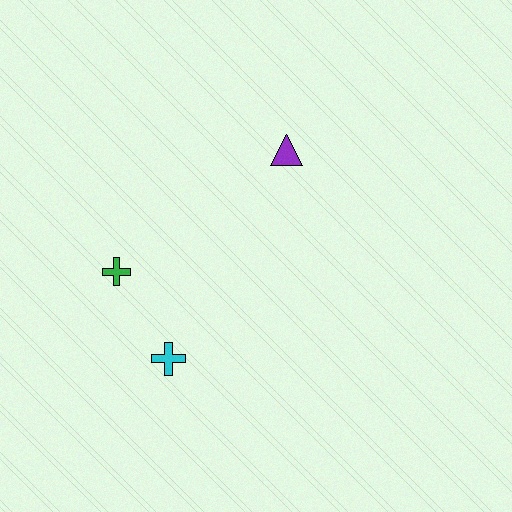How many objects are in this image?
There are 3 objects.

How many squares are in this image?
There are no squares.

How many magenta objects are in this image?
There are no magenta objects.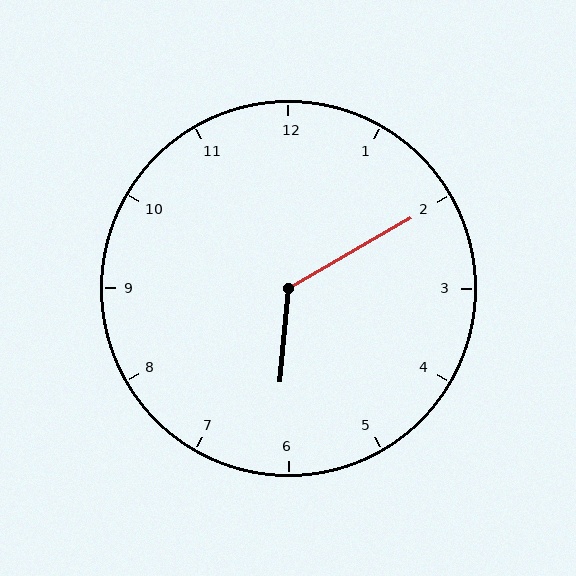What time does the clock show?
6:10.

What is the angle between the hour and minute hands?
Approximately 125 degrees.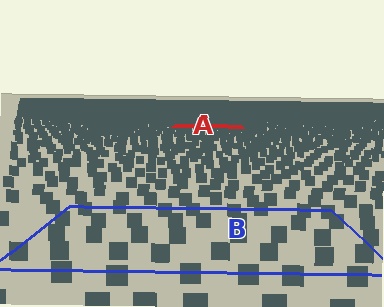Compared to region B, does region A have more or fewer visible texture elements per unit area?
Region A has more texture elements per unit area — they are packed more densely because it is farther away.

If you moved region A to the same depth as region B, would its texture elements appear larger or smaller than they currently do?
They would appear larger. At a closer depth, the same texture elements are projected at a bigger on-screen size.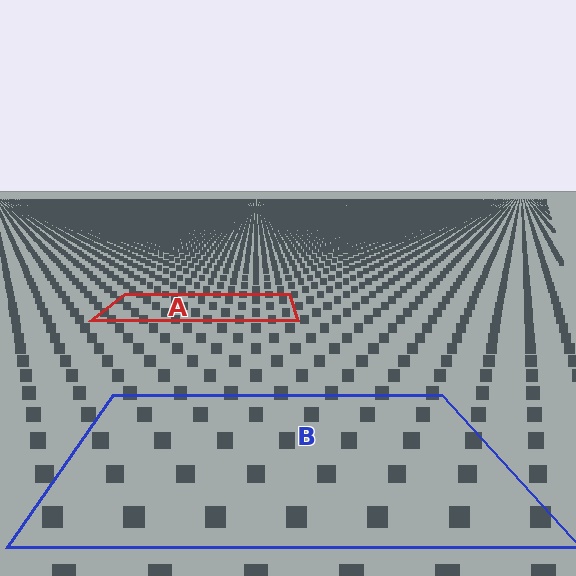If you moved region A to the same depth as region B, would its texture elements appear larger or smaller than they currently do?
They would appear larger. At a closer depth, the same texture elements are projected at a bigger on-screen size.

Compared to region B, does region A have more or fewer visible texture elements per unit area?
Region A has more texture elements per unit area — they are packed more densely because it is farther away.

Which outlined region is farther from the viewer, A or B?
Region A is farther from the viewer — the texture elements inside it appear smaller and more densely packed.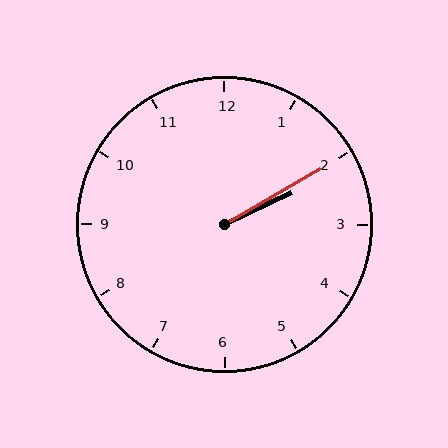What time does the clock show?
2:10.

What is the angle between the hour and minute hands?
Approximately 5 degrees.